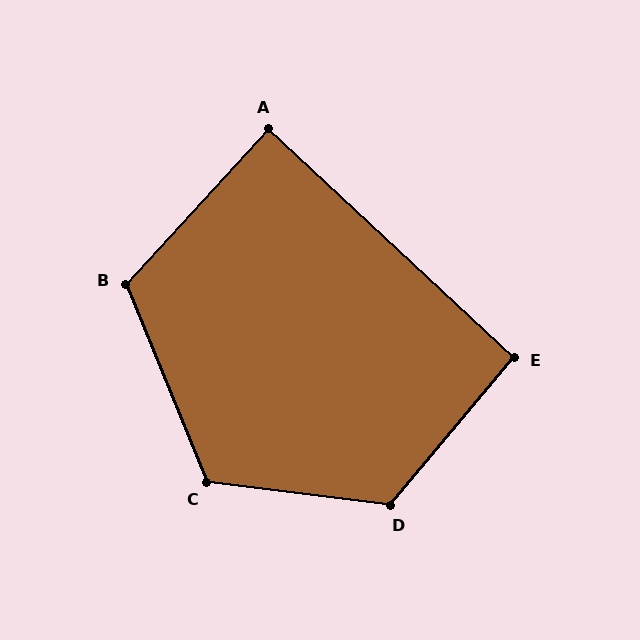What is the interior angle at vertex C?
Approximately 119 degrees (obtuse).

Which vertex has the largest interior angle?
D, at approximately 123 degrees.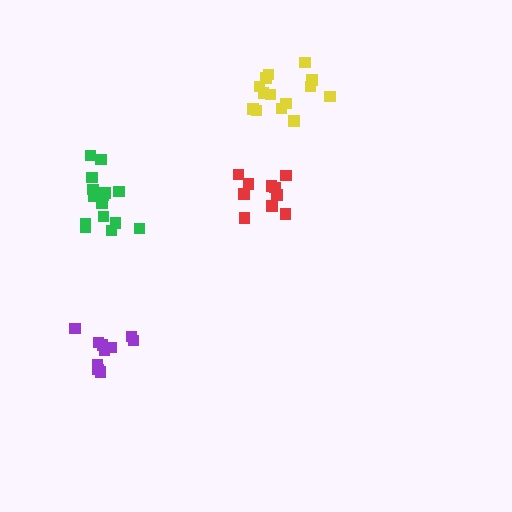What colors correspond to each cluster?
The clusters are colored: yellow, purple, green, red.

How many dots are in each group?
Group 1: 14 dots, Group 2: 10 dots, Group 3: 15 dots, Group 4: 10 dots (49 total).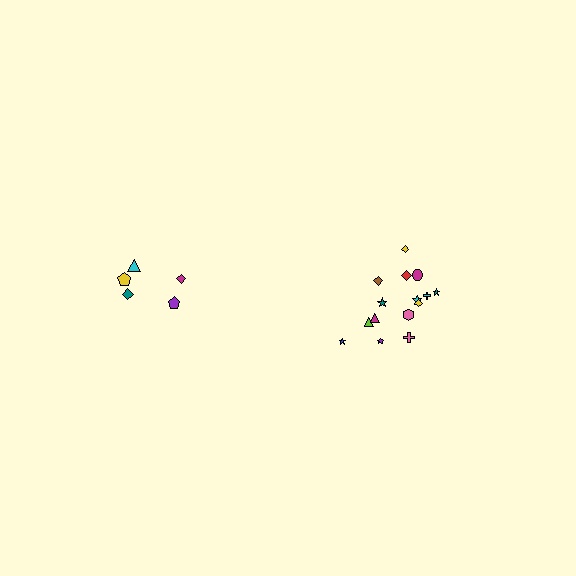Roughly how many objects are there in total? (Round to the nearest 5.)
Roughly 20 objects in total.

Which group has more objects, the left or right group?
The right group.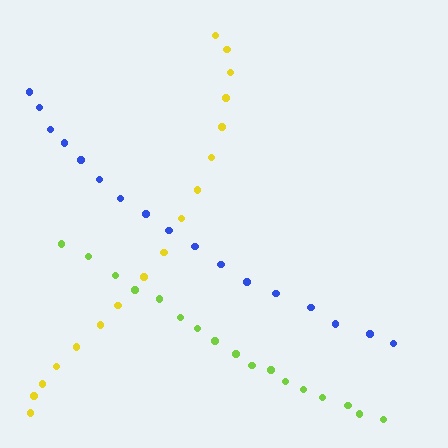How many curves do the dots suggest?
There are 3 distinct paths.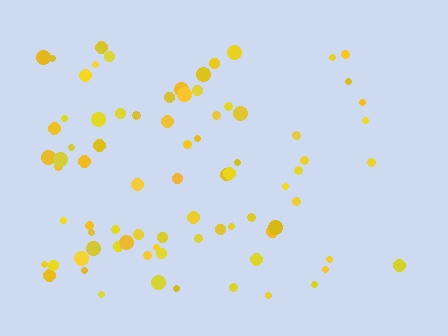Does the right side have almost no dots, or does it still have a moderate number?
Still a moderate number, just noticeably fewer than the left.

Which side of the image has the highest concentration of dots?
The left.